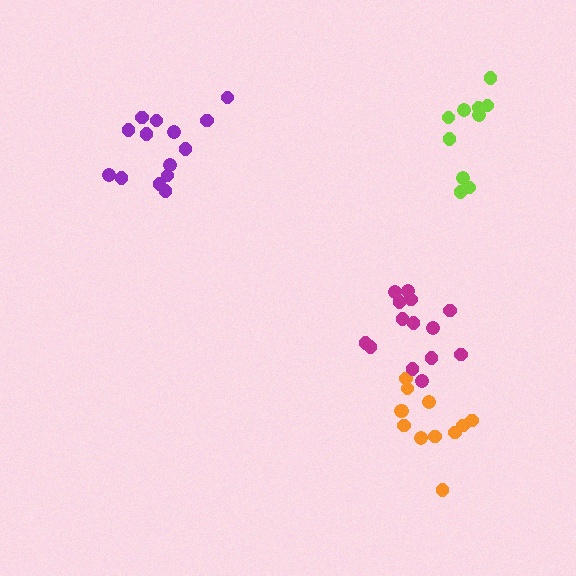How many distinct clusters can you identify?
There are 4 distinct clusters.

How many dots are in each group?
Group 1: 12 dots, Group 2: 14 dots, Group 3: 10 dots, Group 4: 14 dots (50 total).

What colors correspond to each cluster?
The clusters are colored: orange, purple, lime, magenta.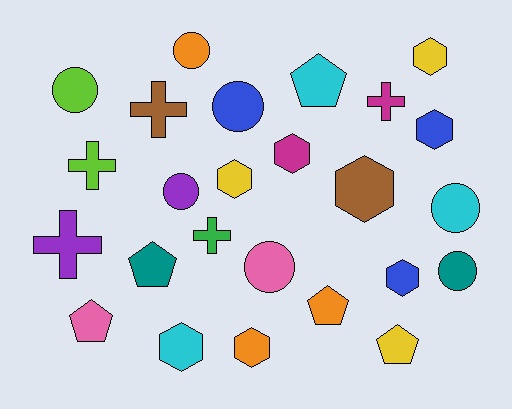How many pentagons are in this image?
There are 5 pentagons.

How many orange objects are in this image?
There are 3 orange objects.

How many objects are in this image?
There are 25 objects.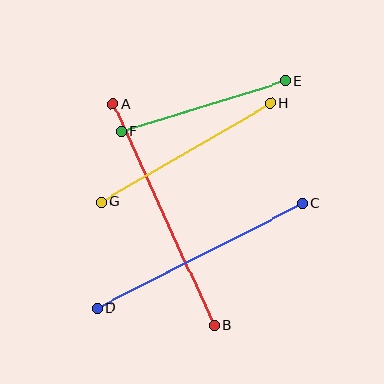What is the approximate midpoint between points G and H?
The midpoint is at approximately (186, 153) pixels.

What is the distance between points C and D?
The distance is approximately 231 pixels.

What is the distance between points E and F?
The distance is approximately 172 pixels.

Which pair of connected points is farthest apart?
Points A and B are farthest apart.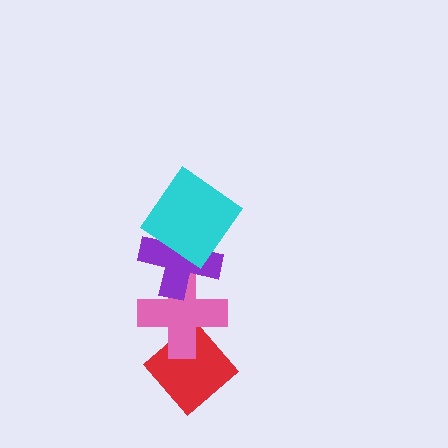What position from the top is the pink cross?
The pink cross is 3rd from the top.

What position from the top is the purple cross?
The purple cross is 2nd from the top.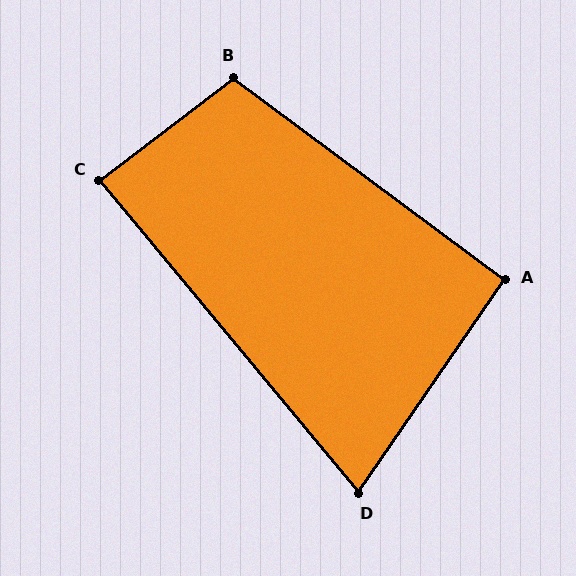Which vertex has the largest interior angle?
B, at approximately 106 degrees.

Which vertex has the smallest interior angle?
D, at approximately 74 degrees.